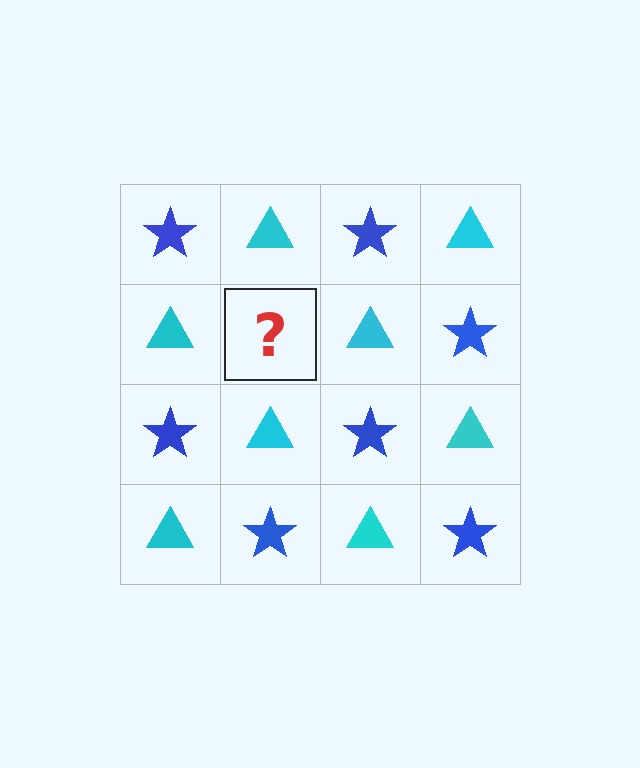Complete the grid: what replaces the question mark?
The question mark should be replaced with a blue star.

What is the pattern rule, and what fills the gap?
The rule is that it alternates blue star and cyan triangle in a checkerboard pattern. The gap should be filled with a blue star.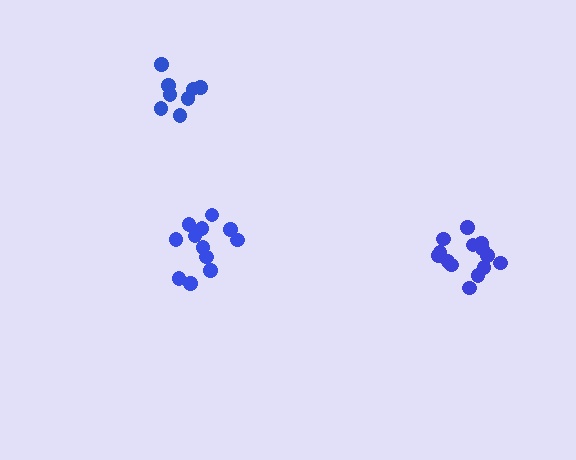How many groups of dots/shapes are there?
There are 3 groups.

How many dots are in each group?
Group 1: 12 dots, Group 2: 14 dots, Group 3: 8 dots (34 total).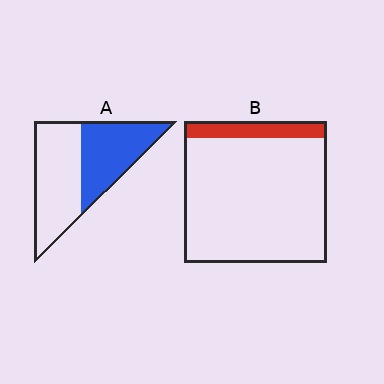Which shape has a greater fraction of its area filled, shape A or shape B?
Shape A.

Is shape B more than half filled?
No.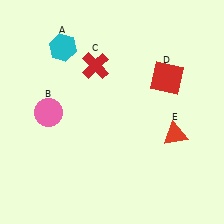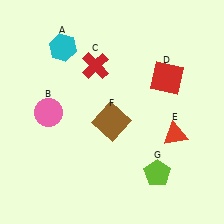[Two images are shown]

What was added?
A brown square (F), a lime pentagon (G) were added in Image 2.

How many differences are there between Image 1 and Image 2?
There are 2 differences between the two images.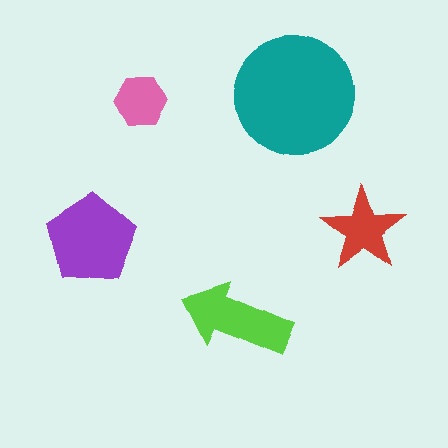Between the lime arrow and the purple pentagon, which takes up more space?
The purple pentagon.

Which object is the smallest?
The pink hexagon.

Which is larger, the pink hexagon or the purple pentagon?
The purple pentagon.